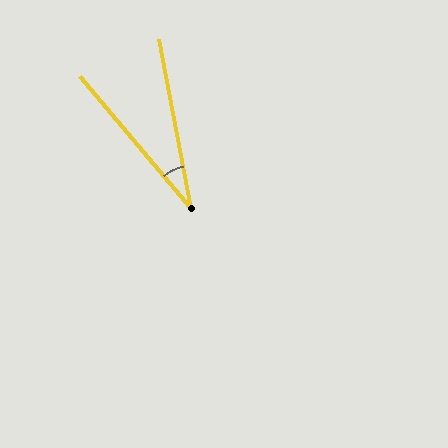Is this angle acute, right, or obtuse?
It is acute.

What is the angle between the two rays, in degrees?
Approximately 29 degrees.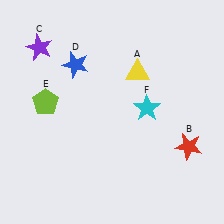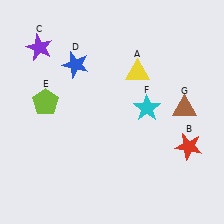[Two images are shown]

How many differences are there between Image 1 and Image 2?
There is 1 difference between the two images.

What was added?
A brown triangle (G) was added in Image 2.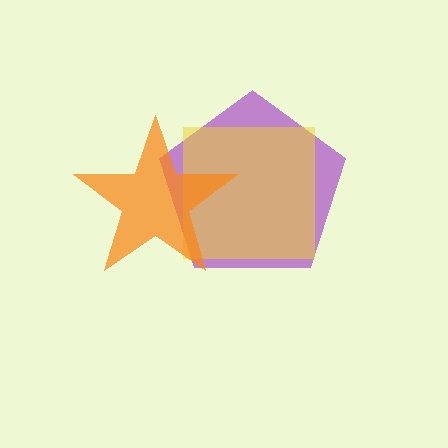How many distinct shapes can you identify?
There are 3 distinct shapes: a purple pentagon, a yellow square, an orange star.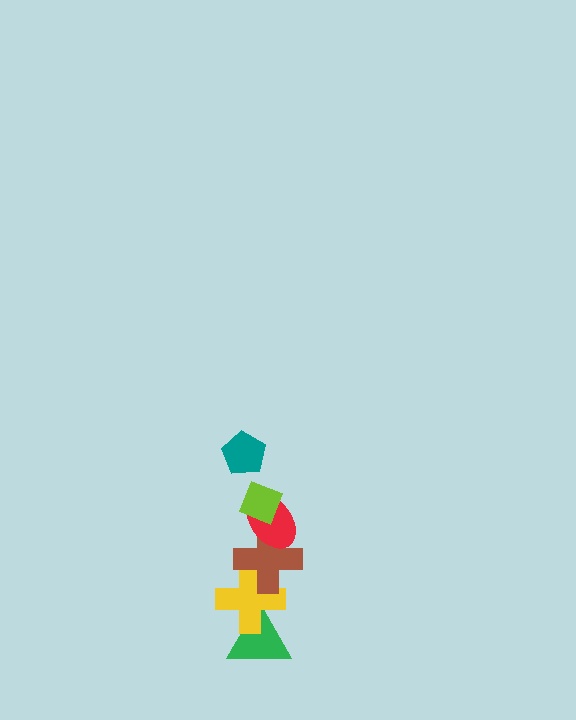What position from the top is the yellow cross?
The yellow cross is 5th from the top.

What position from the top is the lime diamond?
The lime diamond is 2nd from the top.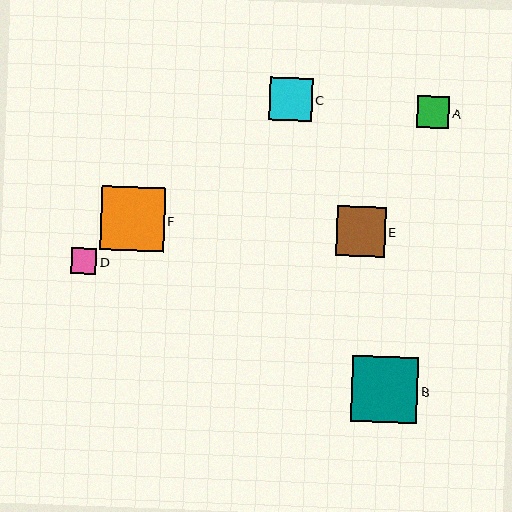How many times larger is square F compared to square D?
Square F is approximately 2.5 times the size of square D.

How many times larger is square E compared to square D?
Square E is approximately 1.9 times the size of square D.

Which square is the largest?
Square B is the largest with a size of approximately 66 pixels.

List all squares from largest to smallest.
From largest to smallest: B, F, E, C, A, D.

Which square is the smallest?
Square D is the smallest with a size of approximately 26 pixels.